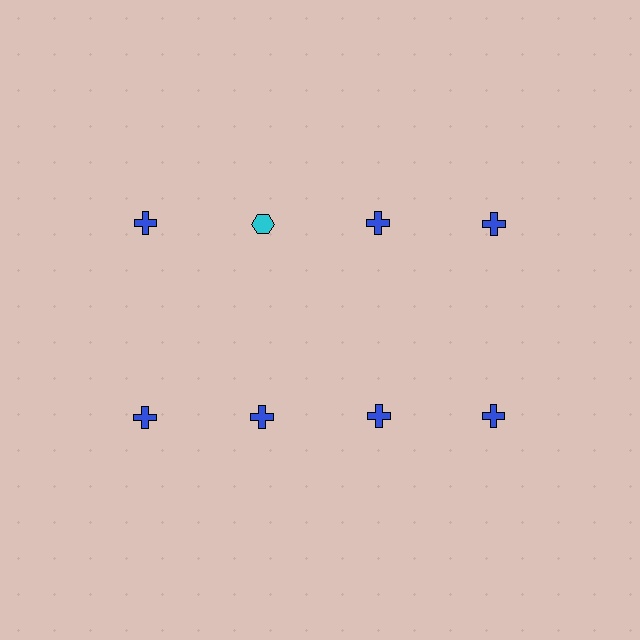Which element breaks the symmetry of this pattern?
The cyan hexagon in the top row, second from left column breaks the symmetry. All other shapes are blue crosses.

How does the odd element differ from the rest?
It differs in both color (cyan instead of blue) and shape (hexagon instead of cross).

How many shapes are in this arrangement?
There are 8 shapes arranged in a grid pattern.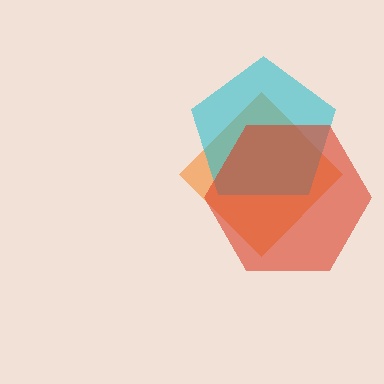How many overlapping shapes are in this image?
There are 3 overlapping shapes in the image.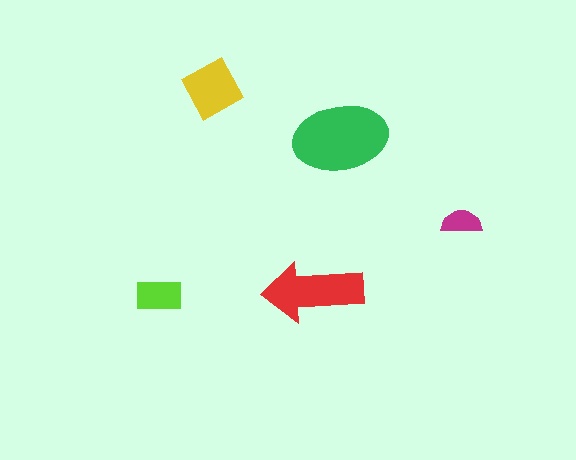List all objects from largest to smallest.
The green ellipse, the red arrow, the yellow diamond, the lime rectangle, the magenta semicircle.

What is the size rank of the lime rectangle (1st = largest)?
4th.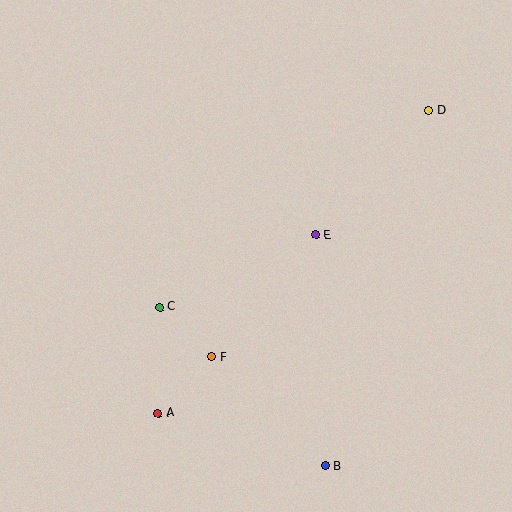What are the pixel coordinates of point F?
Point F is at (211, 357).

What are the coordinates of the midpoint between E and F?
The midpoint between E and F is at (264, 296).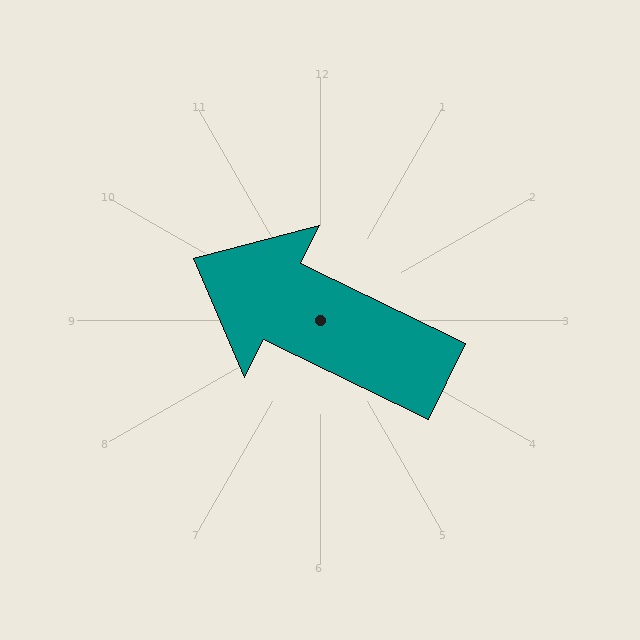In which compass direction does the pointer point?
Northwest.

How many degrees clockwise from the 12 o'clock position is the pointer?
Approximately 296 degrees.